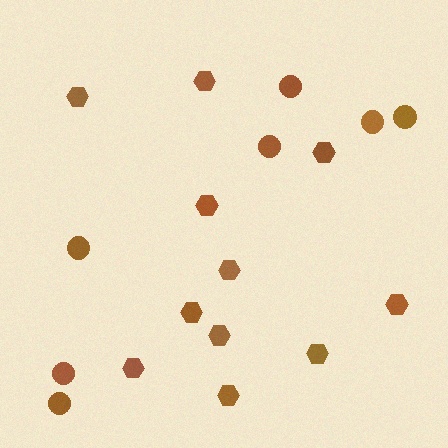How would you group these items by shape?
There are 2 groups: one group of hexagons (11) and one group of circles (7).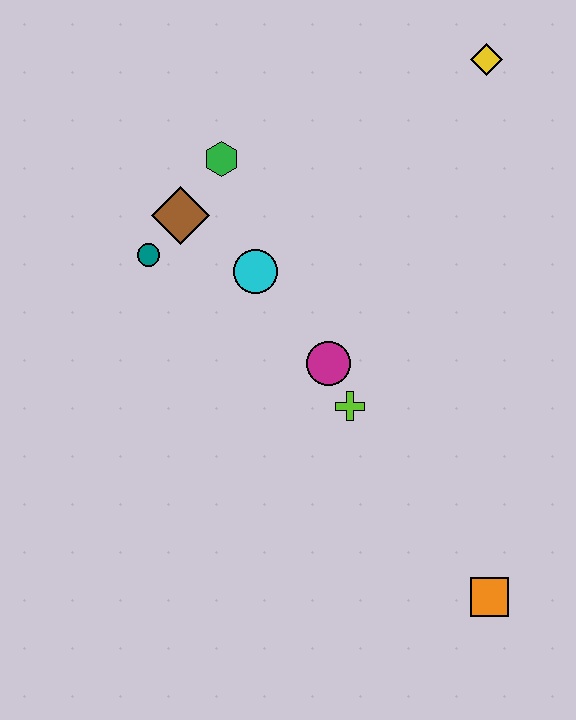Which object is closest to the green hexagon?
The brown diamond is closest to the green hexagon.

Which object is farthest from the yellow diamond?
The orange square is farthest from the yellow diamond.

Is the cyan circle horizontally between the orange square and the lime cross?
No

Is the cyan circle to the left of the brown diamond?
No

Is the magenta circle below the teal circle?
Yes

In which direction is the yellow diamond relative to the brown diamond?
The yellow diamond is to the right of the brown diamond.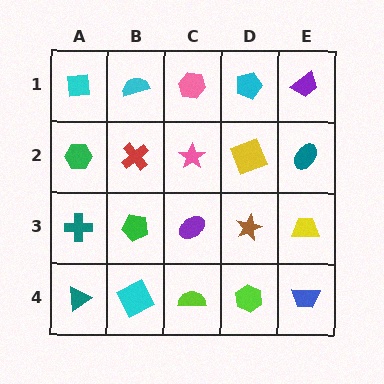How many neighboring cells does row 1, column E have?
2.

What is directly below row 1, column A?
A green hexagon.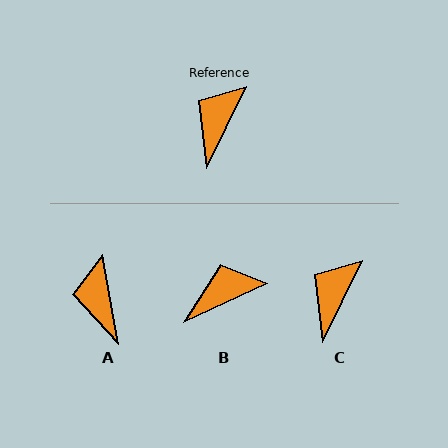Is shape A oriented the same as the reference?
No, it is off by about 36 degrees.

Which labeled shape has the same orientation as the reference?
C.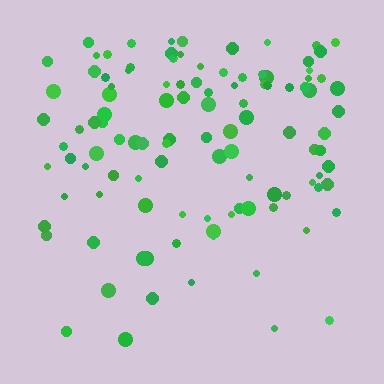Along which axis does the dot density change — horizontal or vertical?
Vertical.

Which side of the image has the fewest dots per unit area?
The bottom.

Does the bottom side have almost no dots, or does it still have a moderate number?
Still a moderate number, just noticeably fewer than the top.